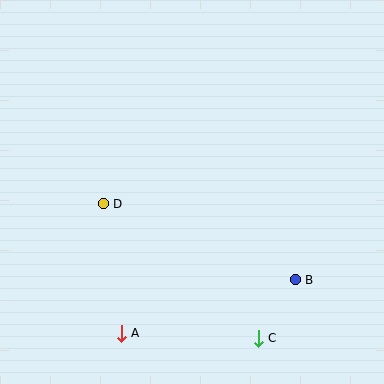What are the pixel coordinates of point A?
Point A is at (121, 333).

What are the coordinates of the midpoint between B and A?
The midpoint between B and A is at (208, 307).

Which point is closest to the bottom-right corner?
Point C is closest to the bottom-right corner.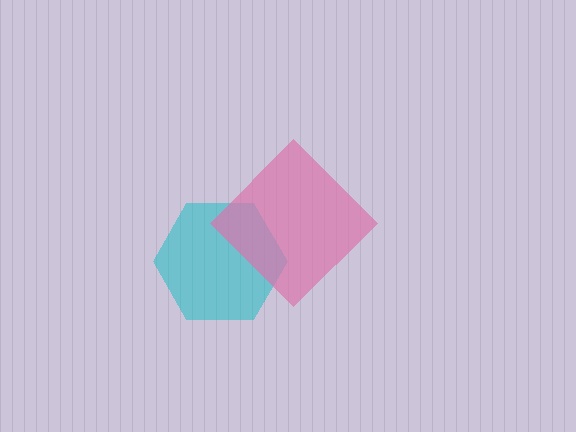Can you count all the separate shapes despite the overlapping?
Yes, there are 2 separate shapes.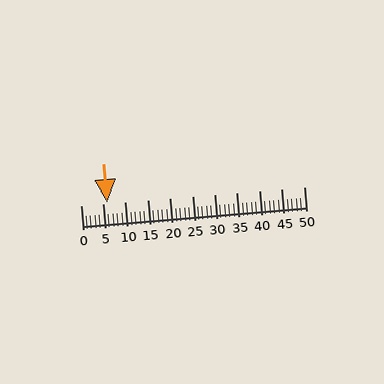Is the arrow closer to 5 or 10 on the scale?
The arrow is closer to 5.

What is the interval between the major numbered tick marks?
The major tick marks are spaced 5 units apart.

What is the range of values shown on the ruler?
The ruler shows values from 0 to 50.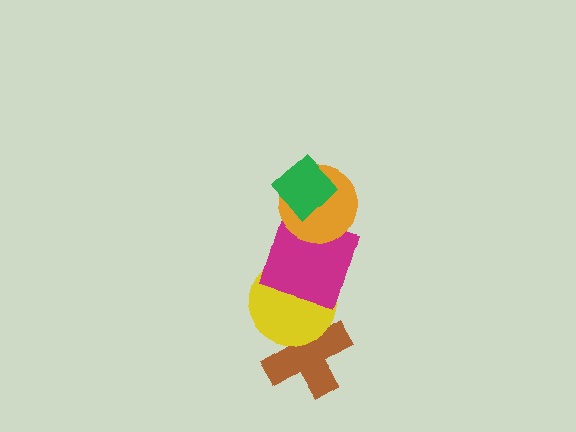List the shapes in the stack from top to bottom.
From top to bottom: the green diamond, the orange circle, the magenta square, the yellow circle, the brown cross.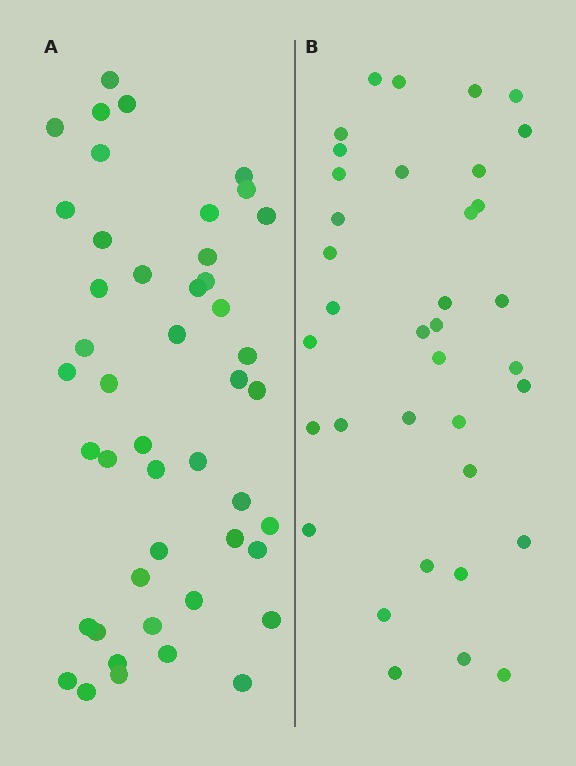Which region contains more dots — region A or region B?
Region A (the left region) has more dots.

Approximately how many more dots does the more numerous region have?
Region A has roughly 10 or so more dots than region B.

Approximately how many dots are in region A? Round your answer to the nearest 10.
About 50 dots. (The exact count is 46, which rounds to 50.)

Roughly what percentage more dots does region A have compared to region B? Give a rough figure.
About 30% more.